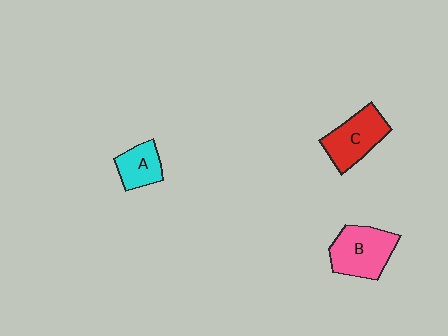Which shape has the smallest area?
Shape A (cyan).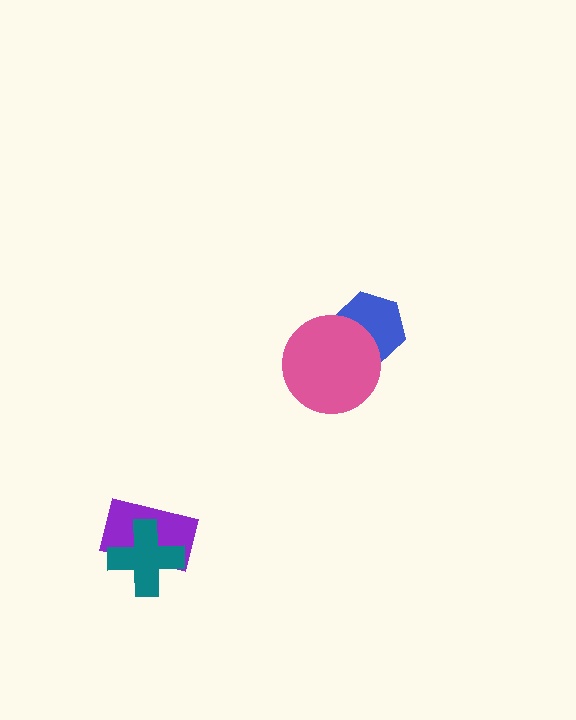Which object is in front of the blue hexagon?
The pink circle is in front of the blue hexagon.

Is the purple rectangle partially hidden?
Yes, it is partially covered by another shape.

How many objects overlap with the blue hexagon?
1 object overlaps with the blue hexagon.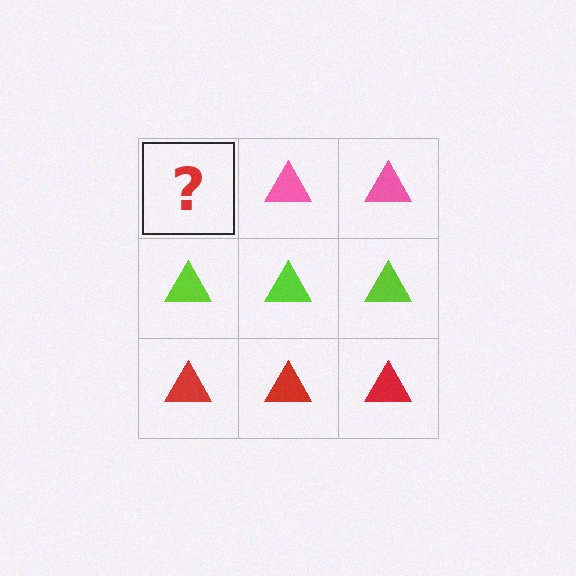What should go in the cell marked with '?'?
The missing cell should contain a pink triangle.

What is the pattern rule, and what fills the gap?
The rule is that each row has a consistent color. The gap should be filled with a pink triangle.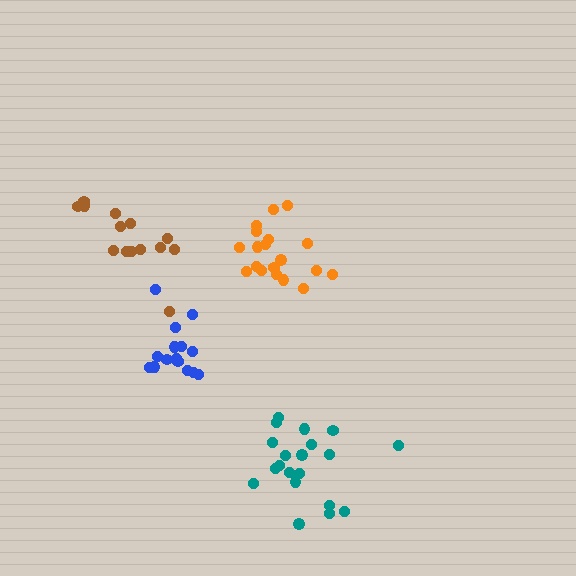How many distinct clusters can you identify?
There are 4 distinct clusters.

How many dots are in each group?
Group 1: 15 dots, Group 2: 14 dots, Group 3: 20 dots, Group 4: 19 dots (68 total).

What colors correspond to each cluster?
The clusters are colored: blue, brown, teal, orange.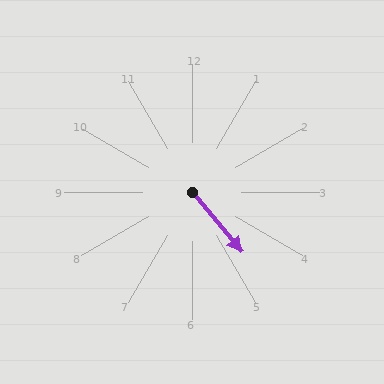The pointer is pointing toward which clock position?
Roughly 5 o'clock.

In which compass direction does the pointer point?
Southeast.